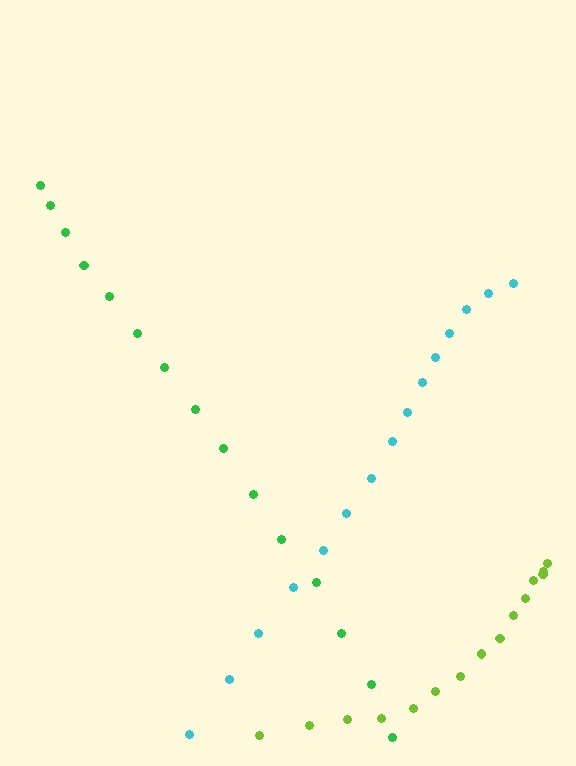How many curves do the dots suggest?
There are 3 distinct paths.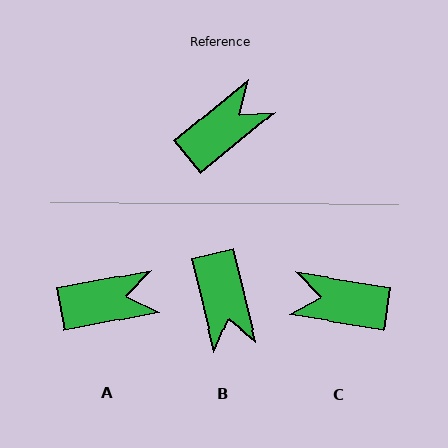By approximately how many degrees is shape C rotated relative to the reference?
Approximately 131 degrees counter-clockwise.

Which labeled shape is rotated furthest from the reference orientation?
C, about 131 degrees away.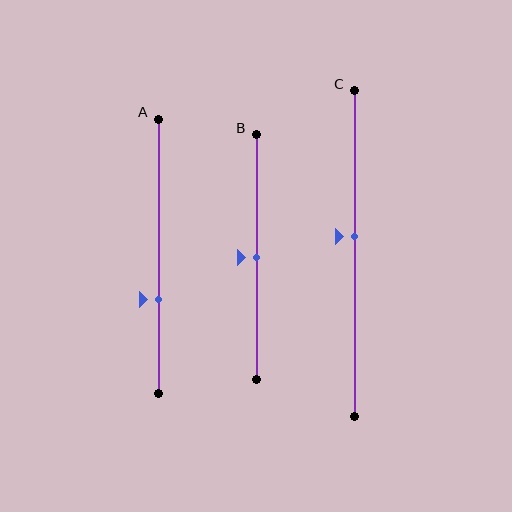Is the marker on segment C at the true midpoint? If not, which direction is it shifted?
No, the marker on segment C is shifted upward by about 5% of the segment length.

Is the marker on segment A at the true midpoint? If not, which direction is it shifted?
No, the marker on segment A is shifted downward by about 16% of the segment length.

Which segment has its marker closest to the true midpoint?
Segment B has its marker closest to the true midpoint.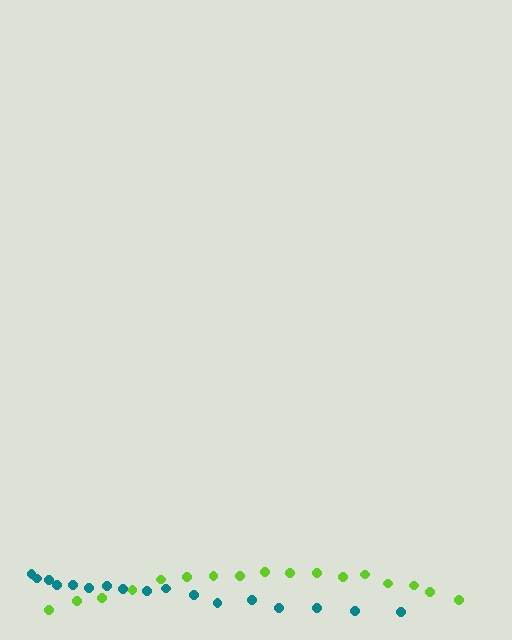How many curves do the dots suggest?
There are 2 distinct paths.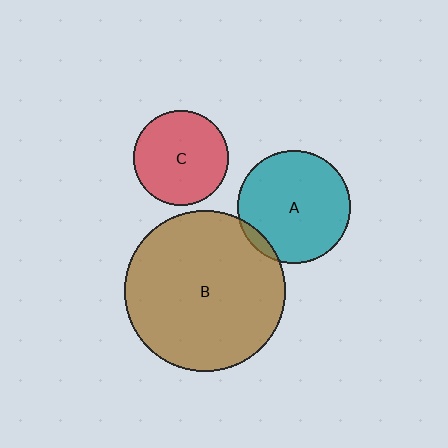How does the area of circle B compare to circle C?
Approximately 2.8 times.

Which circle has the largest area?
Circle B (brown).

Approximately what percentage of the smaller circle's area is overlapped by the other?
Approximately 5%.